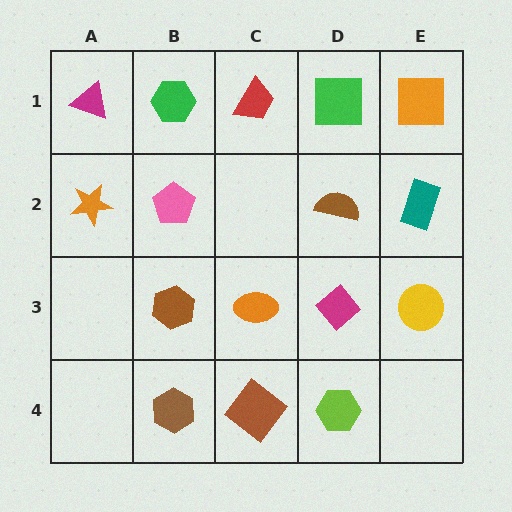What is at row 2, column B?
A pink pentagon.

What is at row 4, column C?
A brown diamond.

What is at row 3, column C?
An orange ellipse.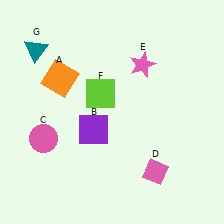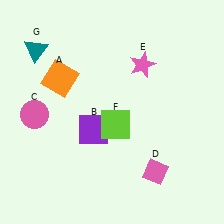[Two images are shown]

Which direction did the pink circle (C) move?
The pink circle (C) moved up.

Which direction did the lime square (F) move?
The lime square (F) moved down.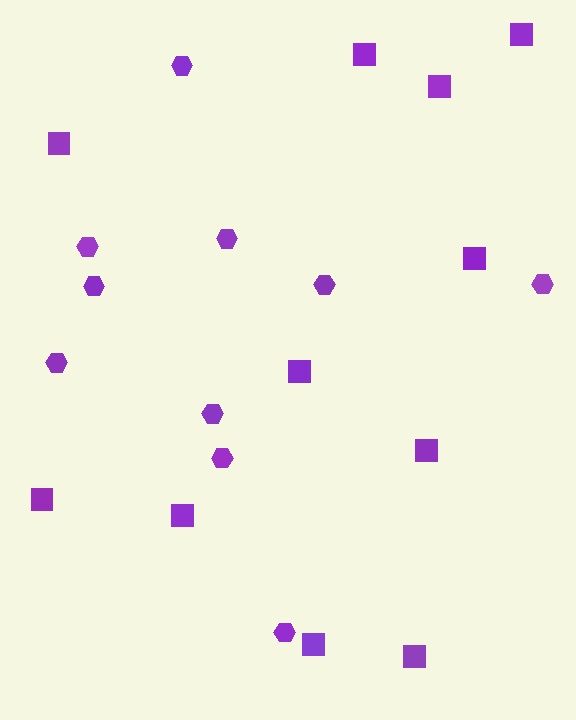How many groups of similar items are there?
There are 2 groups: one group of hexagons (10) and one group of squares (11).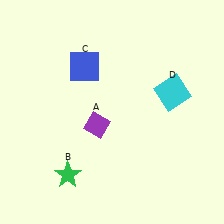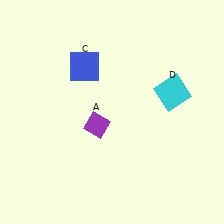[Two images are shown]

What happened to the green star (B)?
The green star (B) was removed in Image 2. It was in the bottom-left area of Image 1.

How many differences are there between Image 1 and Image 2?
There is 1 difference between the two images.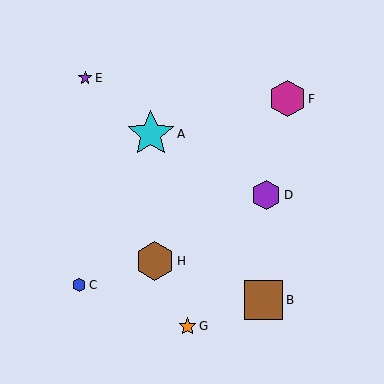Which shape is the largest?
The cyan star (labeled A) is the largest.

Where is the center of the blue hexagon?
The center of the blue hexagon is at (79, 285).